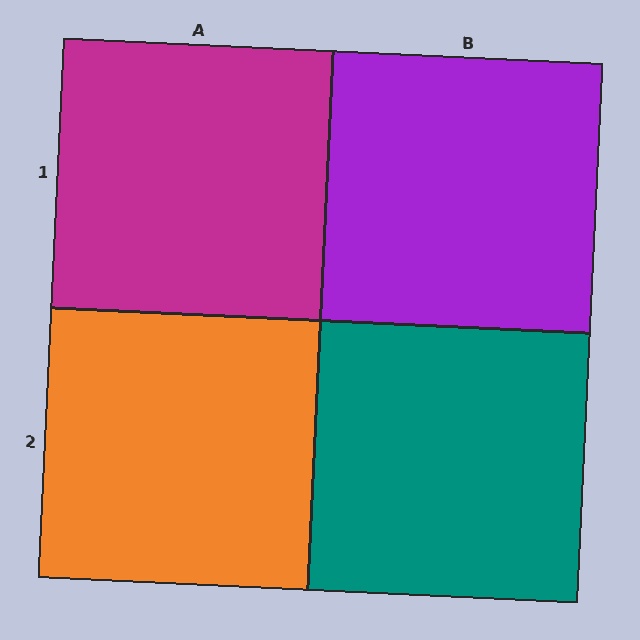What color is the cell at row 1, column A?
Magenta.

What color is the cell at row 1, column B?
Purple.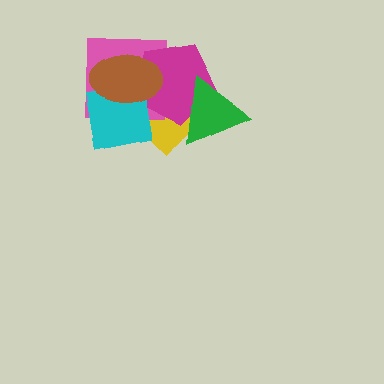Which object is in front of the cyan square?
The brown ellipse is in front of the cyan square.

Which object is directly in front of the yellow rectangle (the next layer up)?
The pink square is directly in front of the yellow rectangle.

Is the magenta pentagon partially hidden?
Yes, it is partially covered by another shape.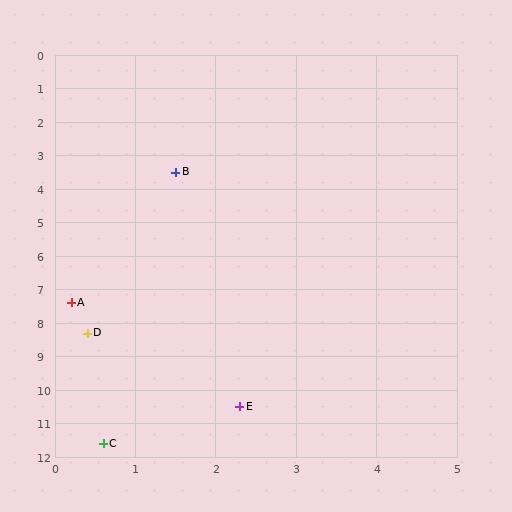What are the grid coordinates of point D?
Point D is at approximately (0.4, 8.3).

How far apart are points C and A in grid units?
Points C and A are about 4.2 grid units apart.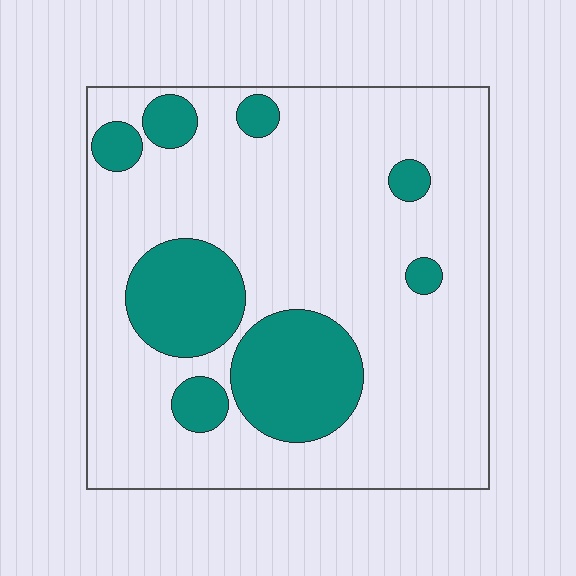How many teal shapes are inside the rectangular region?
8.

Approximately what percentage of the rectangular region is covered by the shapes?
Approximately 20%.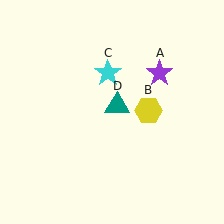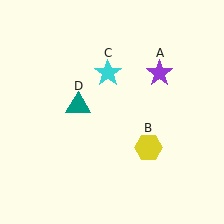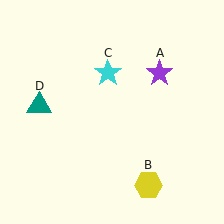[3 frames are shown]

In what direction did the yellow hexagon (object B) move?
The yellow hexagon (object B) moved down.